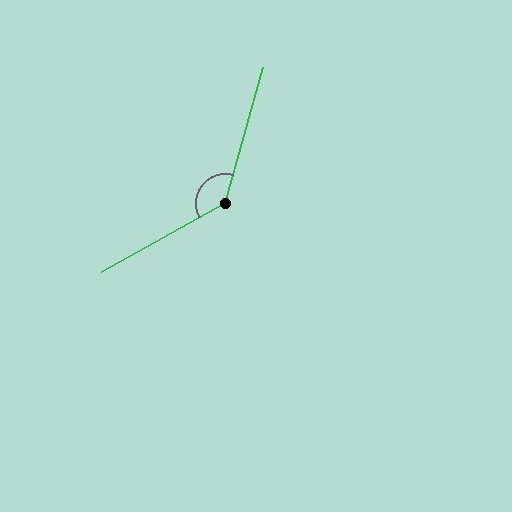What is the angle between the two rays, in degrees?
Approximately 135 degrees.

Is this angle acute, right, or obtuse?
It is obtuse.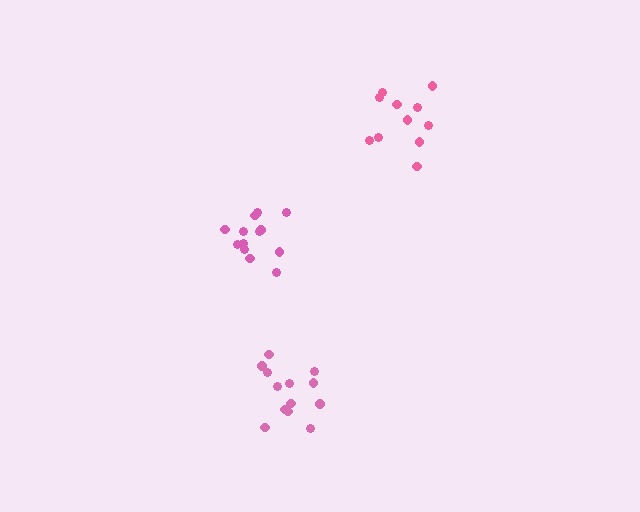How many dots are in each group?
Group 1: 13 dots, Group 2: 11 dots, Group 3: 13 dots (37 total).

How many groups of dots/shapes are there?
There are 3 groups.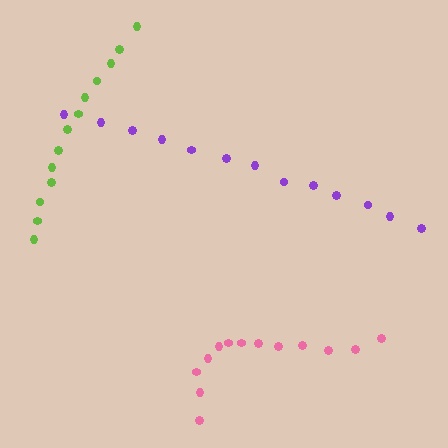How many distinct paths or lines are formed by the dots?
There are 3 distinct paths.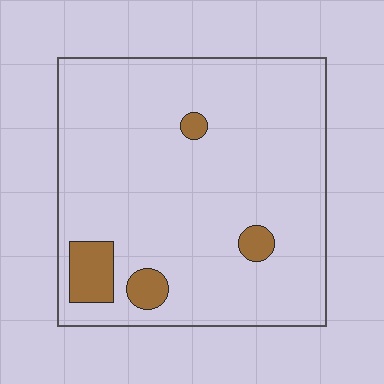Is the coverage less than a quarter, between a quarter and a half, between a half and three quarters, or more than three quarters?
Less than a quarter.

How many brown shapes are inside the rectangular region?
4.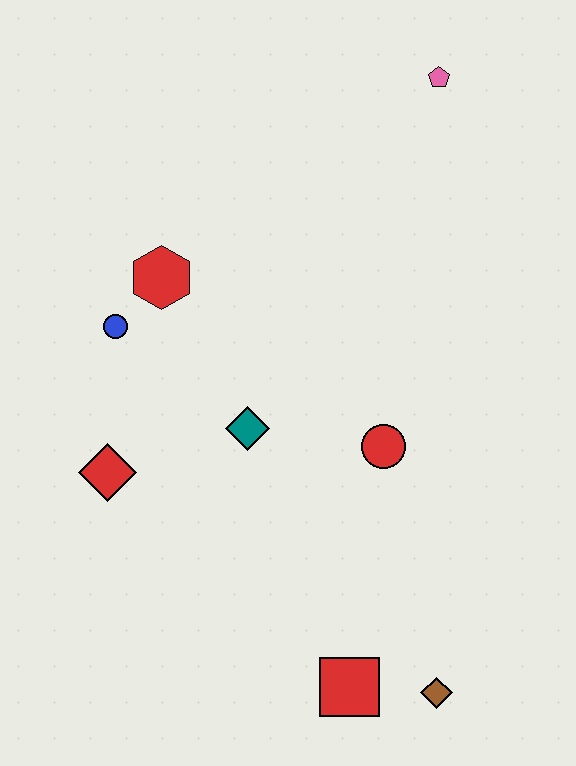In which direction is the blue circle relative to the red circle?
The blue circle is to the left of the red circle.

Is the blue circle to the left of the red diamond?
No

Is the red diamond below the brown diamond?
No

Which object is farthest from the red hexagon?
The brown diamond is farthest from the red hexagon.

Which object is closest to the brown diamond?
The red square is closest to the brown diamond.